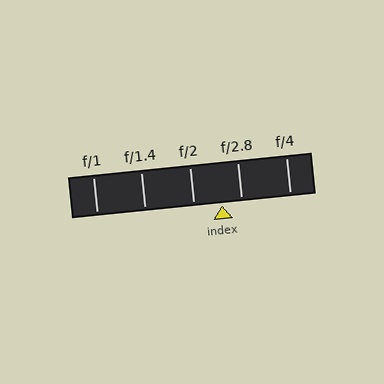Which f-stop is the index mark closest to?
The index mark is closest to f/2.8.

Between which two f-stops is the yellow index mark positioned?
The index mark is between f/2 and f/2.8.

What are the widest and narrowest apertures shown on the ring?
The widest aperture shown is f/1 and the narrowest is f/4.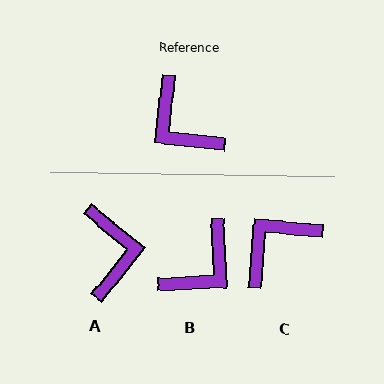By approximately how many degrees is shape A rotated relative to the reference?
Approximately 147 degrees counter-clockwise.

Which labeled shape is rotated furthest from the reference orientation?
A, about 147 degrees away.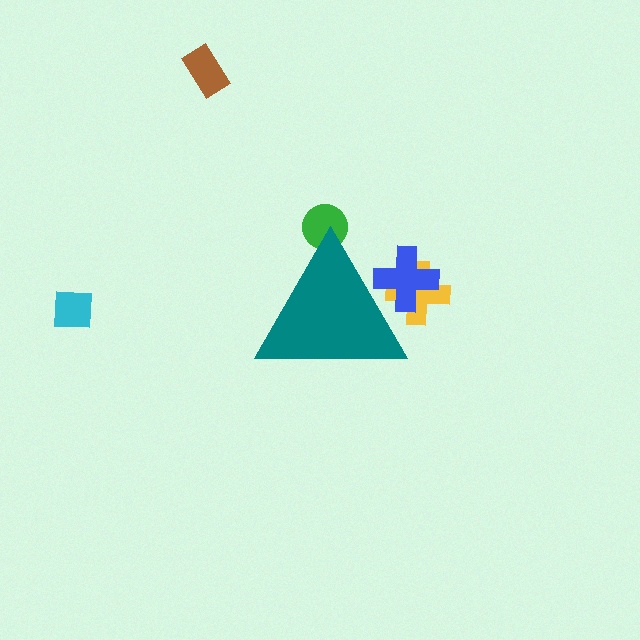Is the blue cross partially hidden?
Yes, the blue cross is partially hidden behind the teal triangle.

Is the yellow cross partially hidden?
Yes, the yellow cross is partially hidden behind the teal triangle.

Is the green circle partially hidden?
Yes, the green circle is partially hidden behind the teal triangle.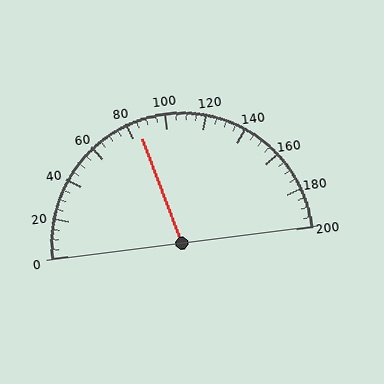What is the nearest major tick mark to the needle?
The nearest major tick mark is 80.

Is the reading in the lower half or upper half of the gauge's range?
The reading is in the lower half of the range (0 to 200).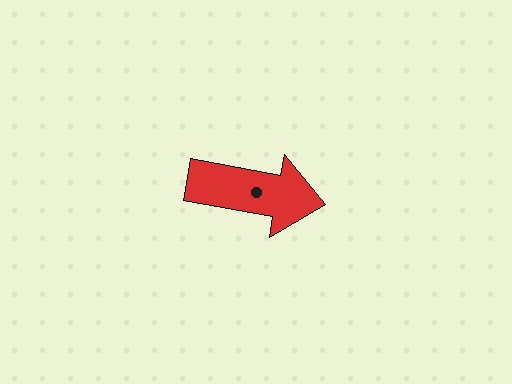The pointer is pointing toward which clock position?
Roughly 3 o'clock.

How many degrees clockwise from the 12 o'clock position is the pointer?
Approximately 100 degrees.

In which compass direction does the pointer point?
East.